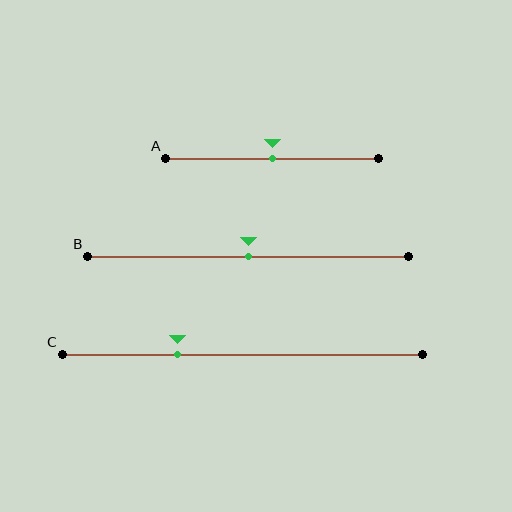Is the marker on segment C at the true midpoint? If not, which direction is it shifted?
No, the marker on segment C is shifted to the left by about 18% of the segment length.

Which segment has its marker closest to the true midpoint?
Segment A has its marker closest to the true midpoint.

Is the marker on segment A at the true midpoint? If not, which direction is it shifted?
Yes, the marker on segment A is at the true midpoint.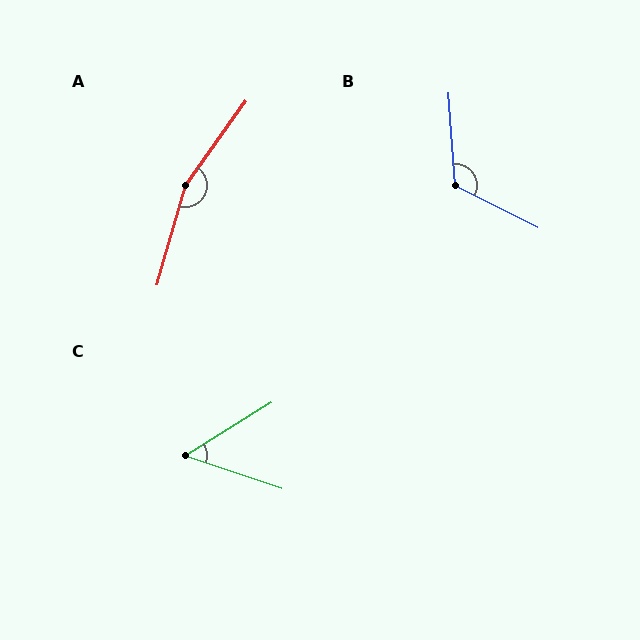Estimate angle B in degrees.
Approximately 121 degrees.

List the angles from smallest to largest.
C (50°), B (121°), A (160°).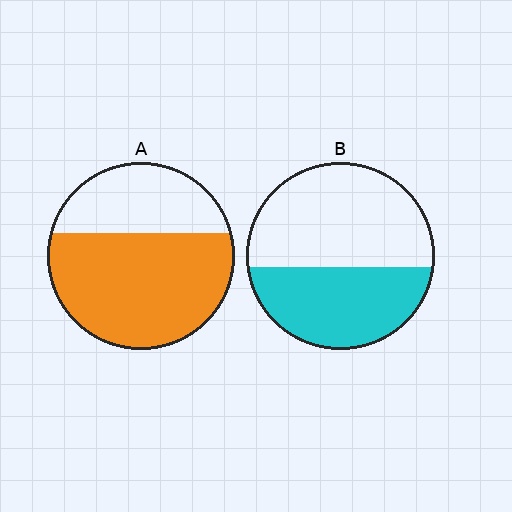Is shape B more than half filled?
No.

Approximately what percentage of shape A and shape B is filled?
A is approximately 65% and B is approximately 45%.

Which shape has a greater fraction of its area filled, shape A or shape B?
Shape A.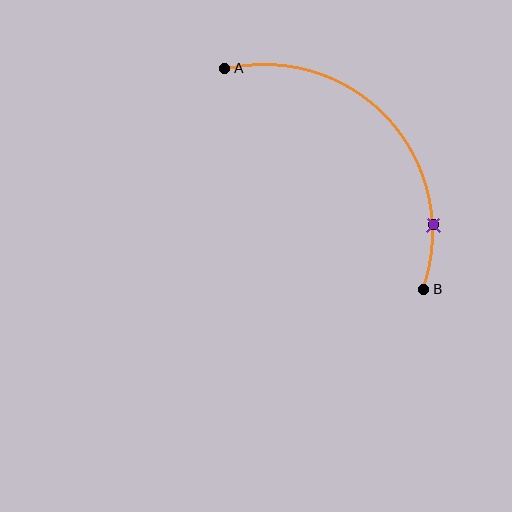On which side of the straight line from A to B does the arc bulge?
The arc bulges above and to the right of the straight line connecting A and B.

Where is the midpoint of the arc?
The arc midpoint is the point on the curve farthest from the straight line joining A and B. It sits above and to the right of that line.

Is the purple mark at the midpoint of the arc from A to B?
No. The purple mark lies on the arc but is closer to endpoint B. The arc midpoint would be at the point on the curve equidistant along the arc from both A and B.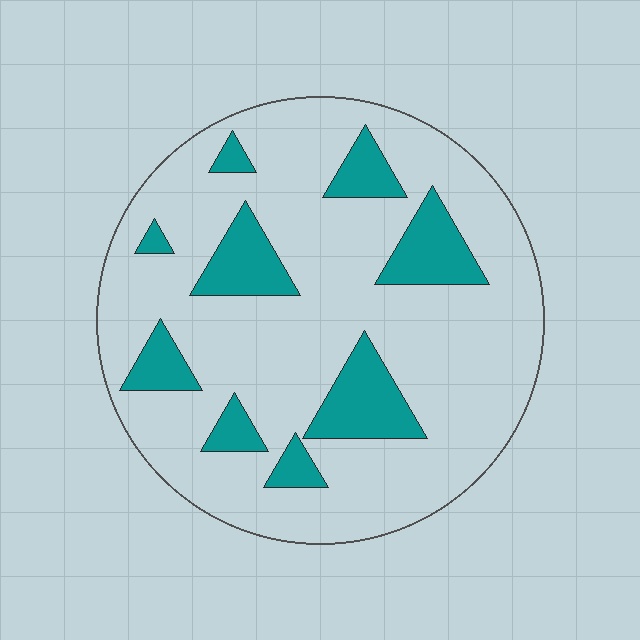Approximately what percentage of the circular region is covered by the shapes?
Approximately 20%.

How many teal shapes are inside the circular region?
9.